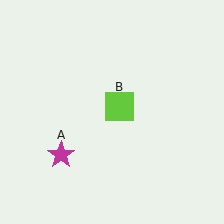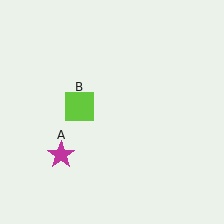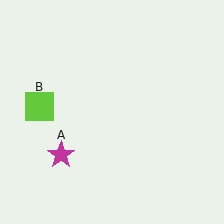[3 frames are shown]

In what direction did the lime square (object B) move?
The lime square (object B) moved left.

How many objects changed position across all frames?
1 object changed position: lime square (object B).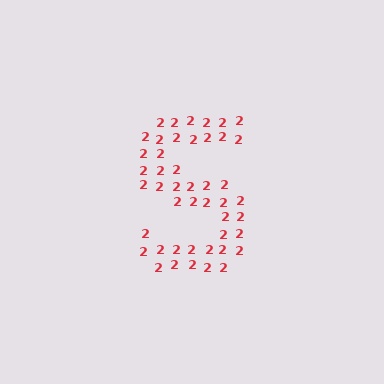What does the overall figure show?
The overall figure shows the letter S.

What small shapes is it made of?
It is made of small digit 2's.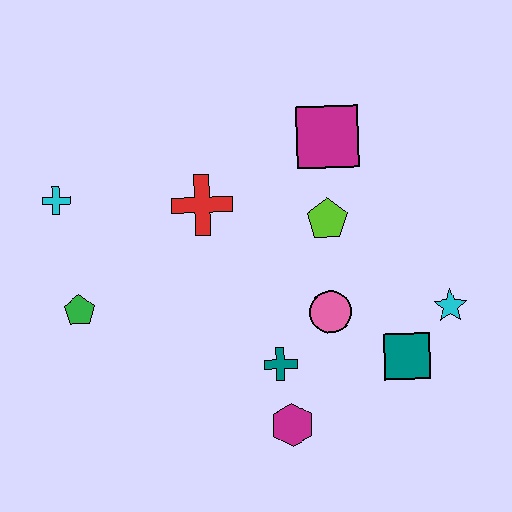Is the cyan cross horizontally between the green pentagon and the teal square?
No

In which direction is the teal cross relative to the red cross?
The teal cross is below the red cross.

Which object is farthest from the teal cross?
The cyan cross is farthest from the teal cross.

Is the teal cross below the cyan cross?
Yes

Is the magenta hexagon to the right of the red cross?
Yes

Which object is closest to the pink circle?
The teal cross is closest to the pink circle.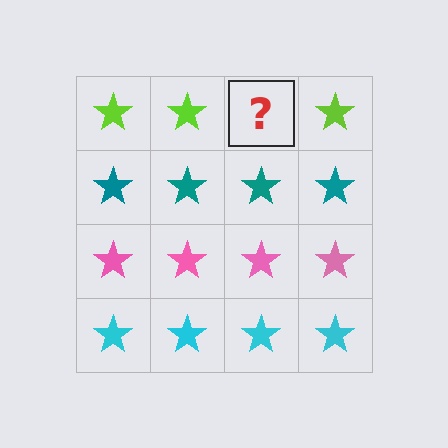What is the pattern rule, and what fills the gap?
The rule is that each row has a consistent color. The gap should be filled with a lime star.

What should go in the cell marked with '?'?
The missing cell should contain a lime star.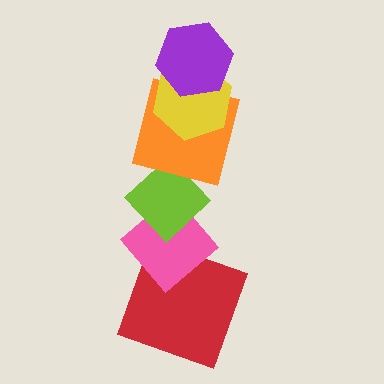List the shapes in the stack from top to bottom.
From top to bottom: the purple hexagon, the yellow hexagon, the orange square, the lime diamond, the pink diamond, the red square.